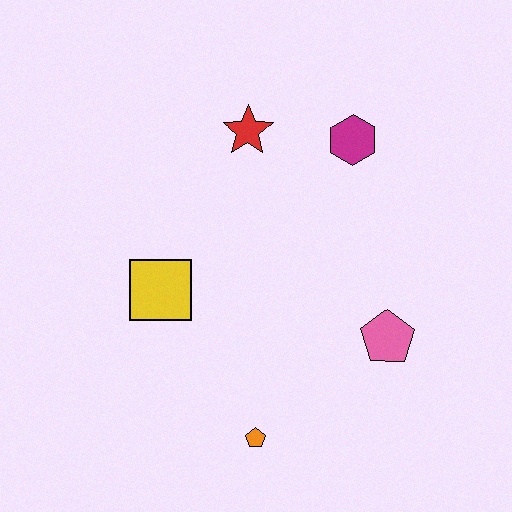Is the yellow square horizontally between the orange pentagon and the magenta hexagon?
No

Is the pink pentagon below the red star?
Yes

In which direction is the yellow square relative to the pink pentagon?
The yellow square is to the left of the pink pentagon.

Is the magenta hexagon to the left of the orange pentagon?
No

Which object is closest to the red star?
The magenta hexagon is closest to the red star.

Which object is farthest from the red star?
The orange pentagon is farthest from the red star.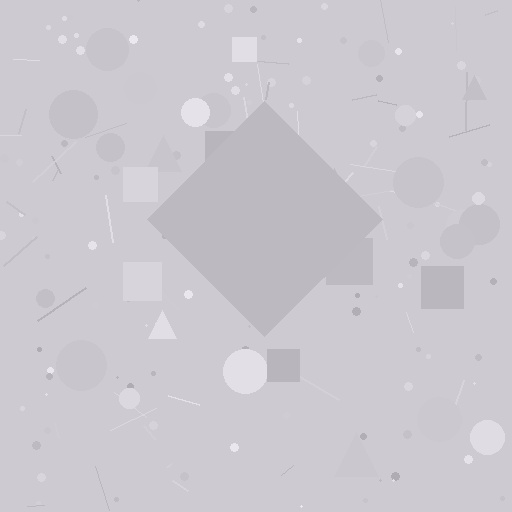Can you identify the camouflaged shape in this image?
The camouflaged shape is a diamond.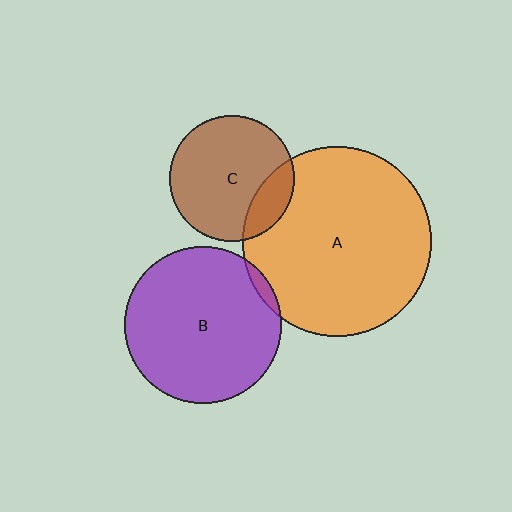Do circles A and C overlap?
Yes.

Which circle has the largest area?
Circle A (orange).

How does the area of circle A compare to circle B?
Approximately 1.4 times.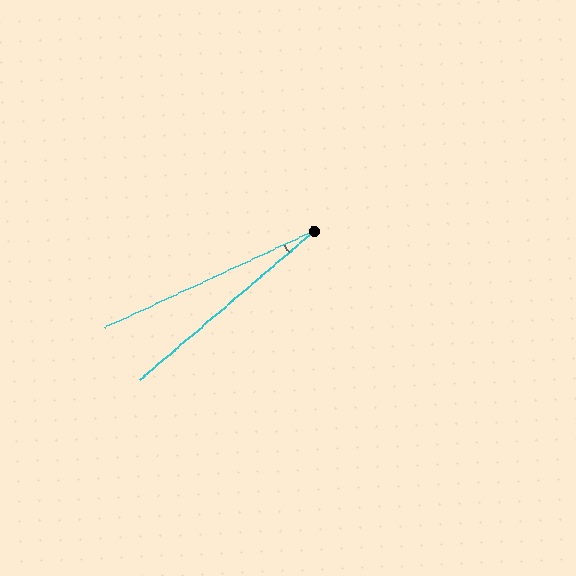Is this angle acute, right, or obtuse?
It is acute.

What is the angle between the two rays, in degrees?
Approximately 16 degrees.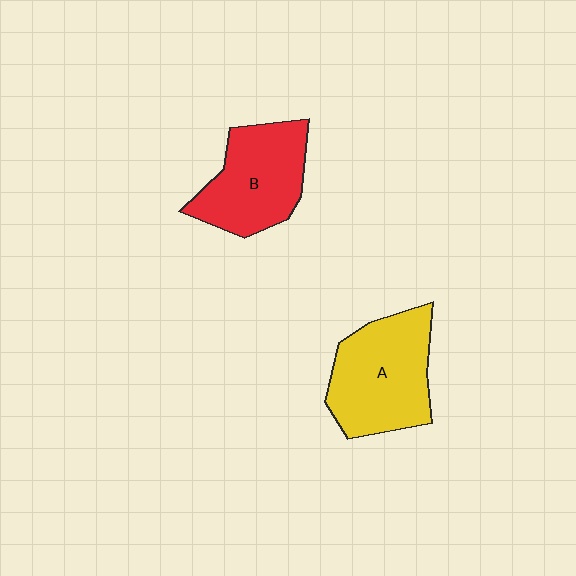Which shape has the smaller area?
Shape B (red).